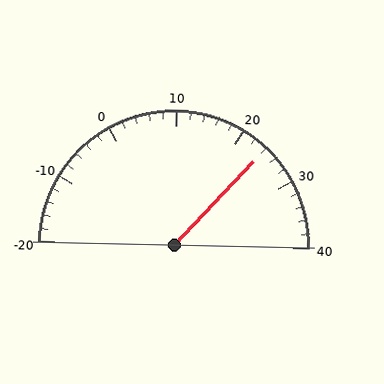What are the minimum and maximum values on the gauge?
The gauge ranges from -20 to 40.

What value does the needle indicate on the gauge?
The needle indicates approximately 24.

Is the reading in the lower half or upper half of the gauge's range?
The reading is in the upper half of the range (-20 to 40).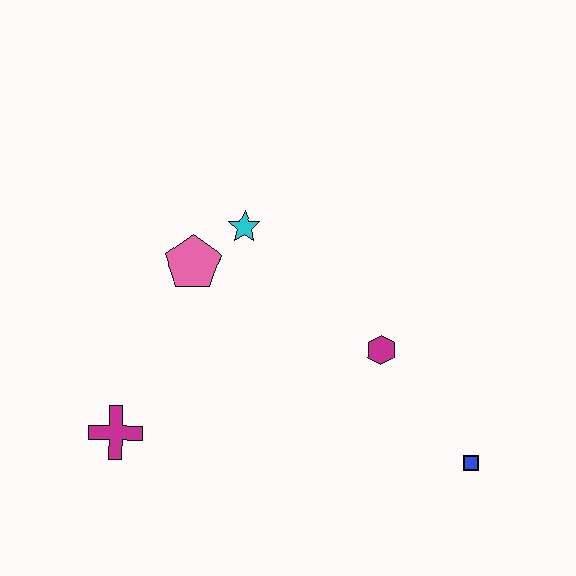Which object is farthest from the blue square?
The magenta cross is farthest from the blue square.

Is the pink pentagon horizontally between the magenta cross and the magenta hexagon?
Yes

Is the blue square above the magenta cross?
No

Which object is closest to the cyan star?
The pink pentagon is closest to the cyan star.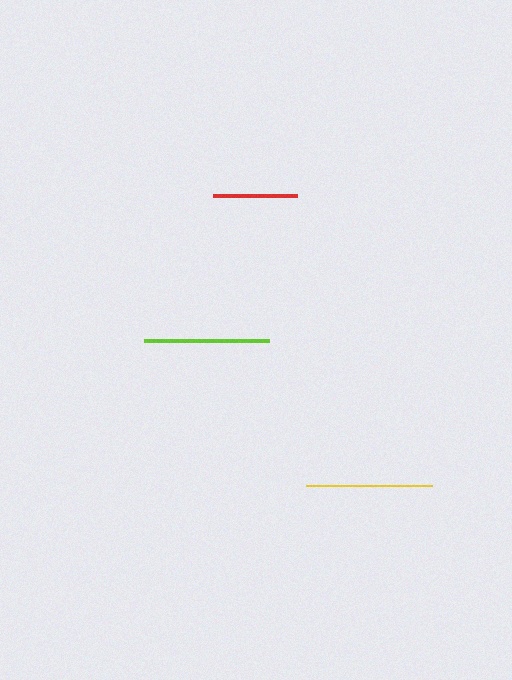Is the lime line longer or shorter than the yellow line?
The yellow line is longer than the lime line.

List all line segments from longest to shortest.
From longest to shortest: yellow, lime, red.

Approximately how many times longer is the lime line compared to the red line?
The lime line is approximately 1.5 times the length of the red line.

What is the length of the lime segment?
The lime segment is approximately 125 pixels long.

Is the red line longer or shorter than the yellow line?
The yellow line is longer than the red line.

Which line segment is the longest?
The yellow line is the longest at approximately 127 pixels.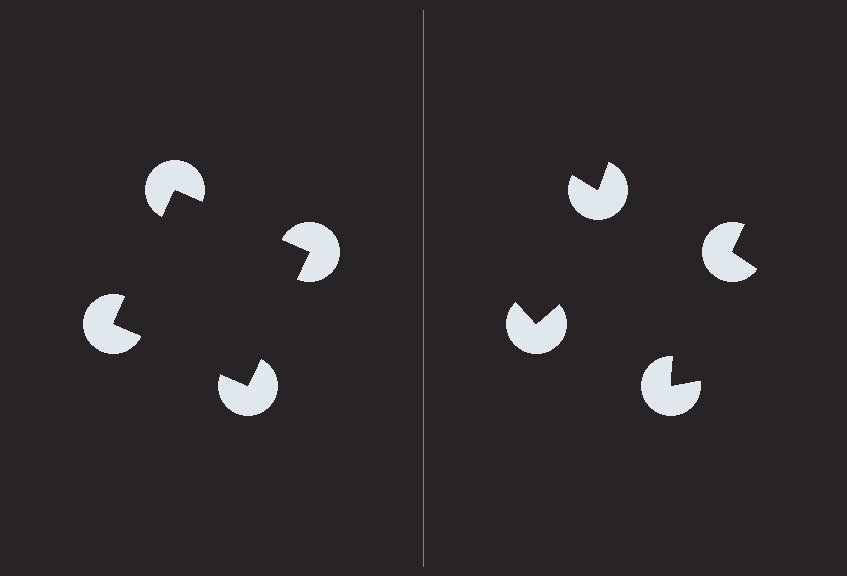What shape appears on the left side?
An illusory square.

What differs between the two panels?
The pac-man discs are positioned identically on both sides; only the wedge orientations differ. On the left they align to a square; on the right they are misaligned.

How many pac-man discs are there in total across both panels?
8 — 4 on each side.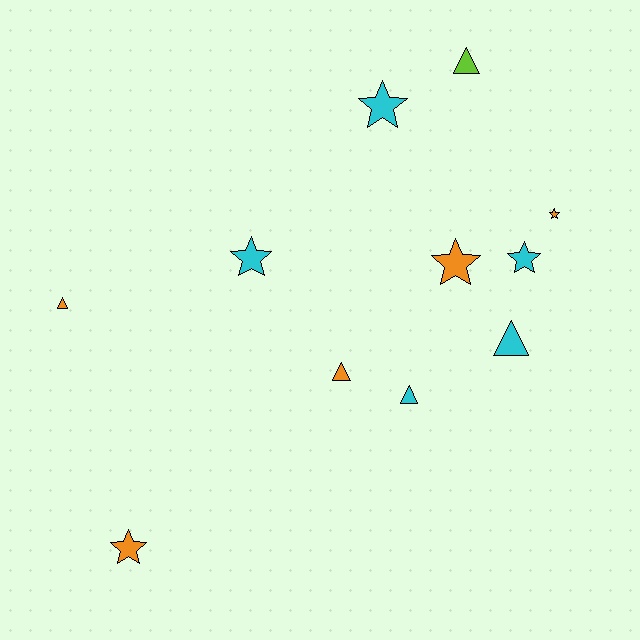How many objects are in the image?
There are 11 objects.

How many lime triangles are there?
There is 1 lime triangle.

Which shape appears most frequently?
Star, with 6 objects.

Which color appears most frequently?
Orange, with 5 objects.